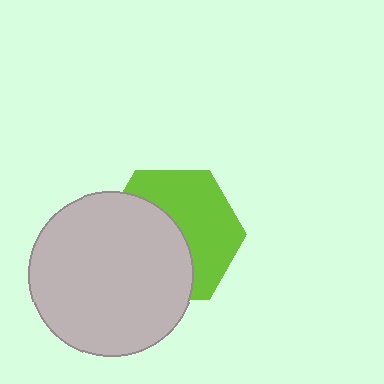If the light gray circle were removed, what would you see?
You would see the complete lime hexagon.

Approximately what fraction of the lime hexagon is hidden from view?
Roughly 49% of the lime hexagon is hidden behind the light gray circle.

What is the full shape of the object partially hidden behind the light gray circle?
The partially hidden object is a lime hexagon.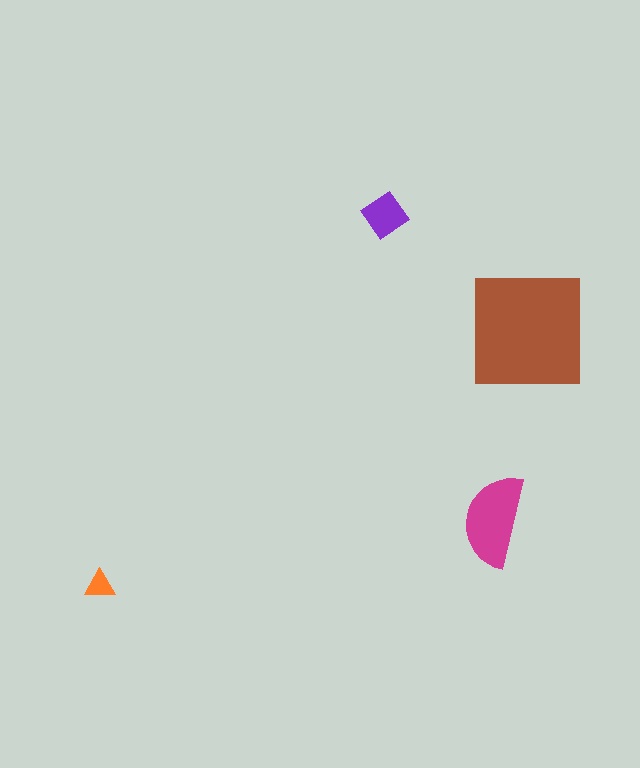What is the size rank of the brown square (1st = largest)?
1st.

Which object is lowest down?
The orange triangle is bottommost.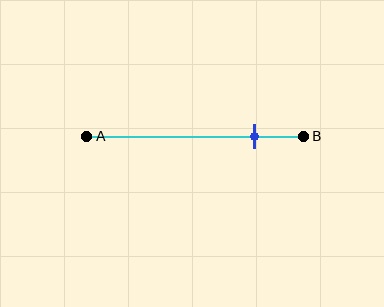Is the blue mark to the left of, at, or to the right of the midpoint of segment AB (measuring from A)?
The blue mark is to the right of the midpoint of segment AB.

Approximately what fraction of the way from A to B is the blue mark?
The blue mark is approximately 75% of the way from A to B.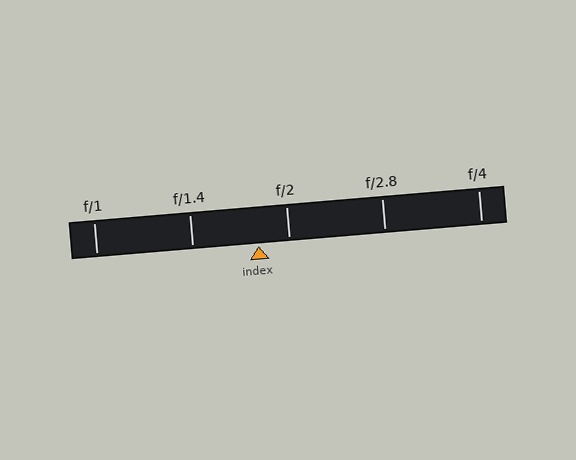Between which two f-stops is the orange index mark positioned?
The index mark is between f/1.4 and f/2.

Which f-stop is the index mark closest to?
The index mark is closest to f/2.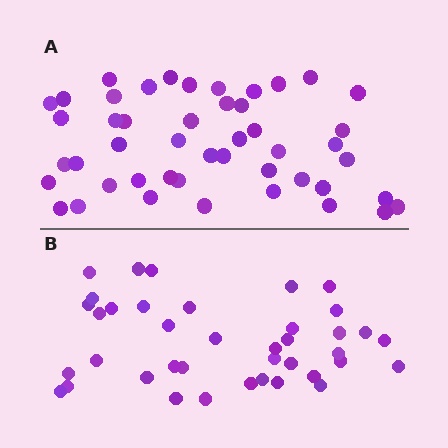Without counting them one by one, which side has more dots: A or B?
Region A (the top region) has more dots.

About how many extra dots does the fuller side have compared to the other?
Region A has roughly 8 or so more dots than region B.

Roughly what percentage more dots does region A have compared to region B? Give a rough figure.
About 20% more.